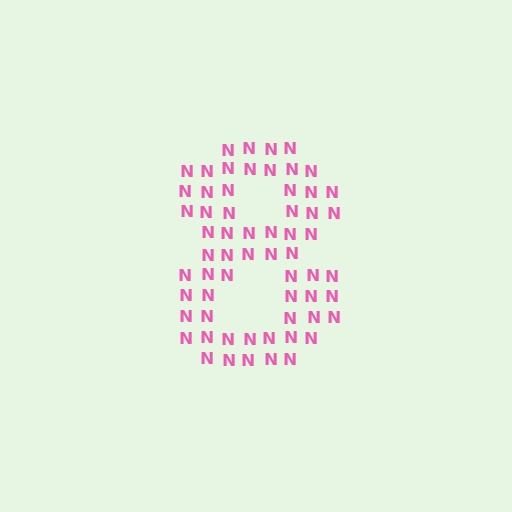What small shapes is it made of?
It is made of small letter N's.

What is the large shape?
The large shape is the digit 8.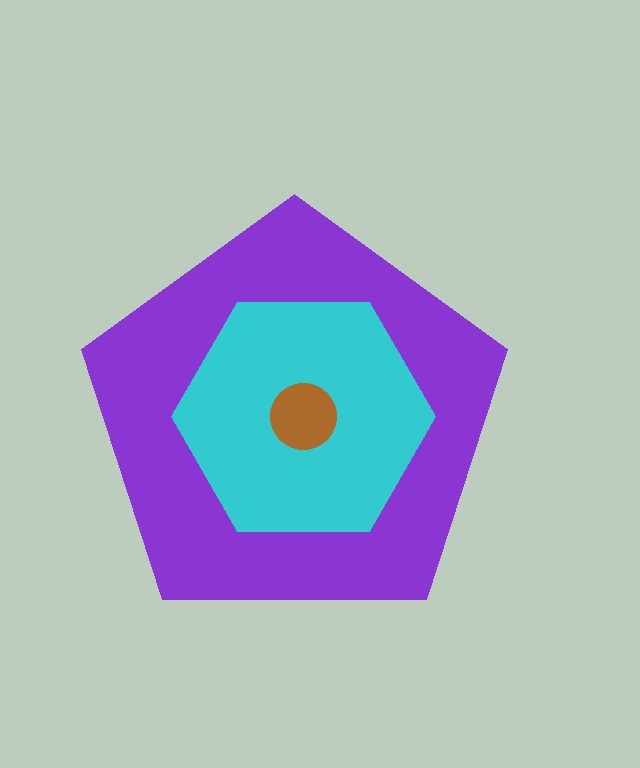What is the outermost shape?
The purple pentagon.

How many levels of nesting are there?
3.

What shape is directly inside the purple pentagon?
The cyan hexagon.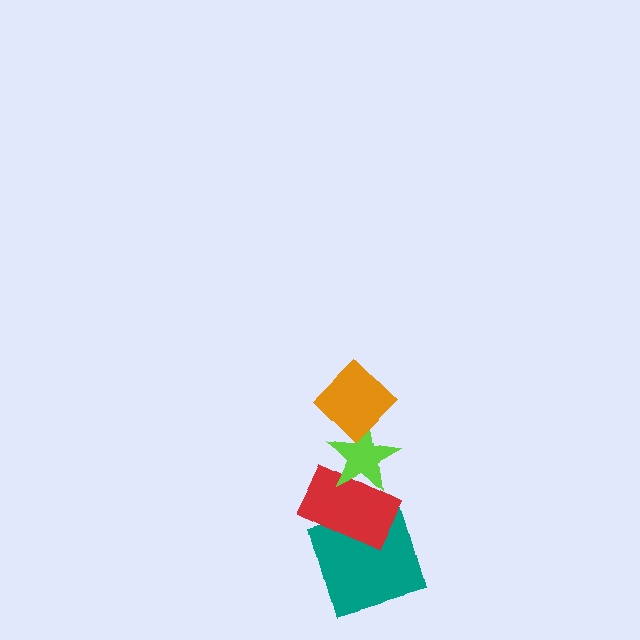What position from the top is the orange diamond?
The orange diamond is 1st from the top.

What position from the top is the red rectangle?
The red rectangle is 3rd from the top.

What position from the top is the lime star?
The lime star is 2nd from the top.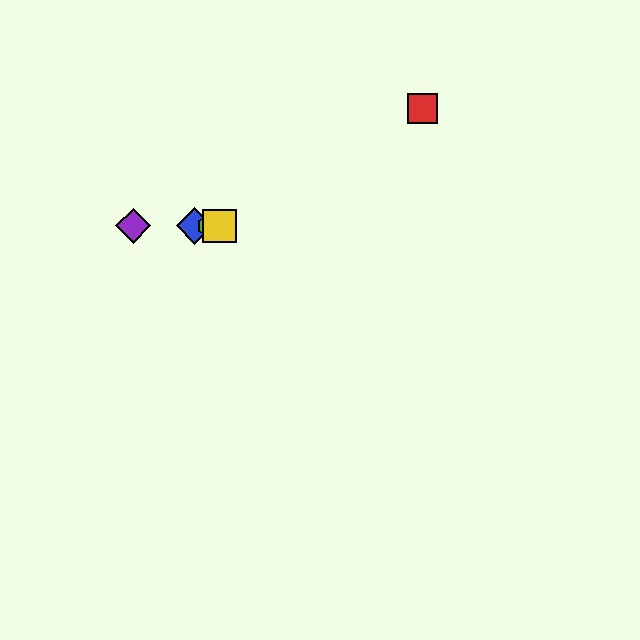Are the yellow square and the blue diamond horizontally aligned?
Yes, both are at y≈226.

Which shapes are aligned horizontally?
The blue diamond, the green hexagon, the yellow square, the purple diamond are aligned horizontally.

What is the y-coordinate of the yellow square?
The yellow square is at y≈226.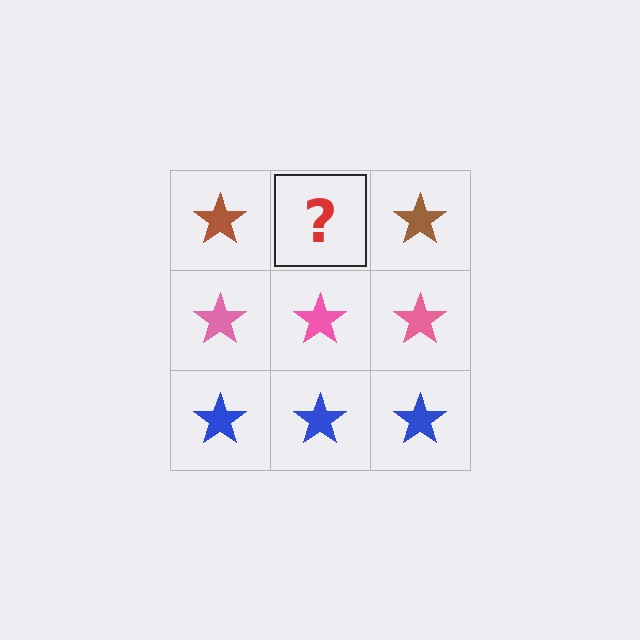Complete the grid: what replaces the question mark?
The question mark should be replaced with a brown star.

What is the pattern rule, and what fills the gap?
The rule is that each row has a consistent color. The gap should be filled with a brown star.